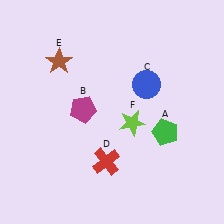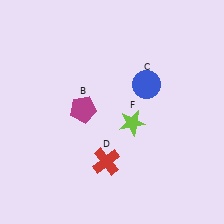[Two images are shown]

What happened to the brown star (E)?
The brown star (E) was removed in Image 2. It was in the top-left area of Image 1.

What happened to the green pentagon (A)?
The green pentagon (A) was removed in Image 2. It was in the bottom-right area of Image 1.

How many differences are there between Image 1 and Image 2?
There are 2 differences between the two images.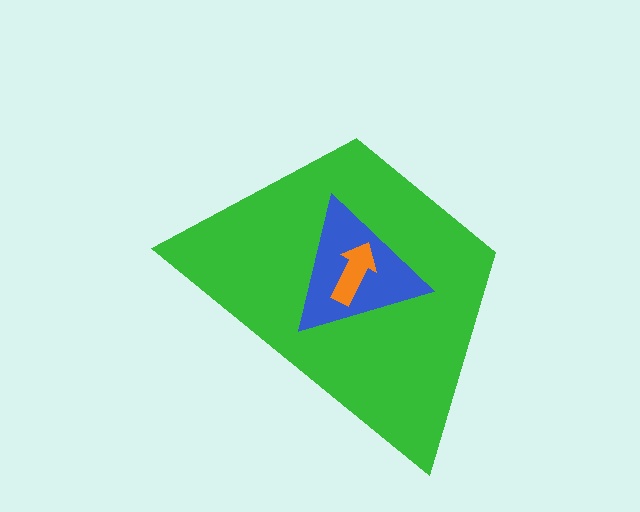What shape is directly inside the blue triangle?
The orange arrow.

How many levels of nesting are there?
3.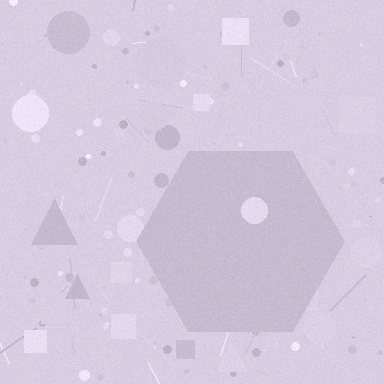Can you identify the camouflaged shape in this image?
The camouflaged shape is a hexagon.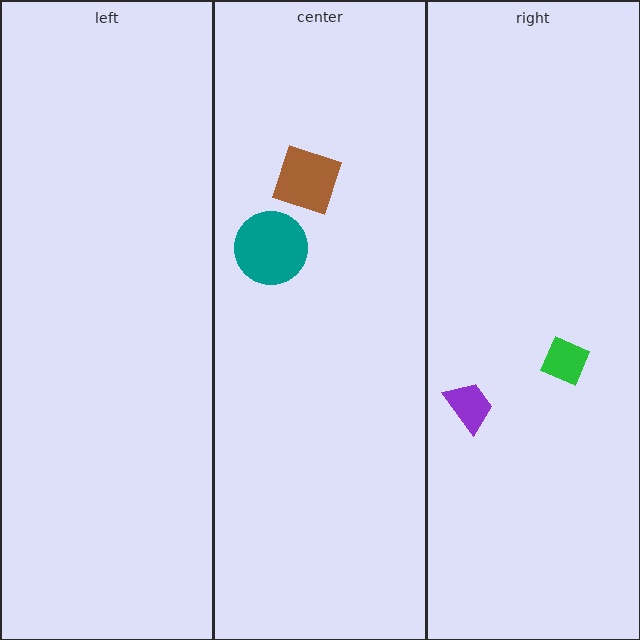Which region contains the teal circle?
The center region.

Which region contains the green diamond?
The right region.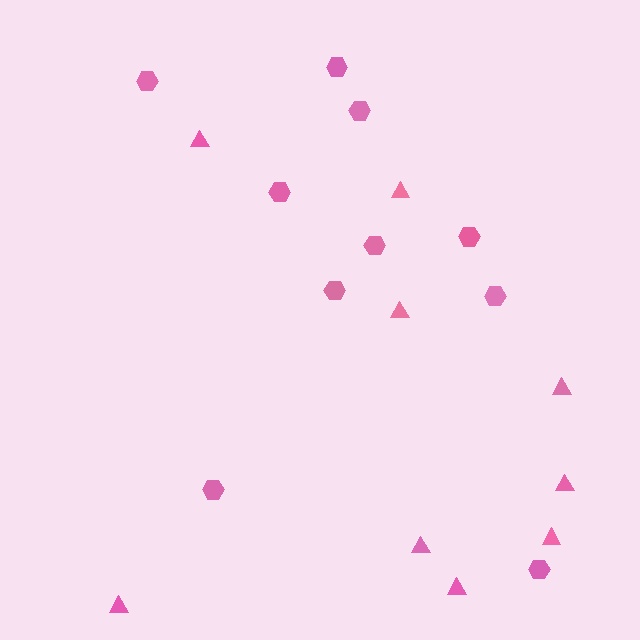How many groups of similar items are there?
There are 2 groups: one group of triangles (9) and one group of hexagons (10).